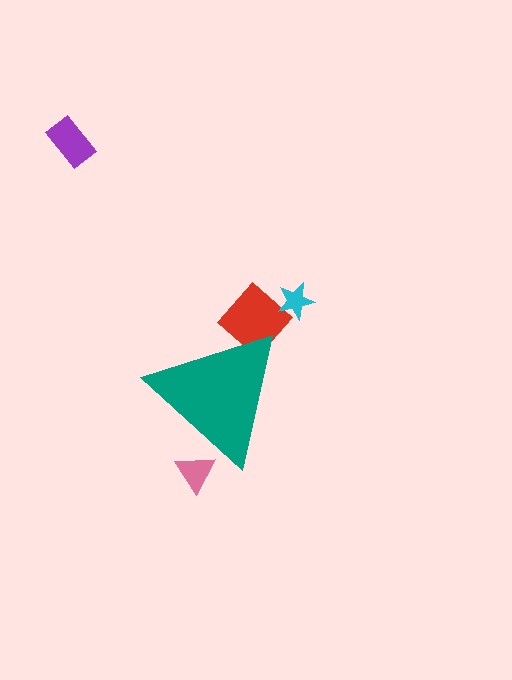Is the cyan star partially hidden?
No, the cyan star is fully visible.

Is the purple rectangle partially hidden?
No, the purple rectangle is fully visible.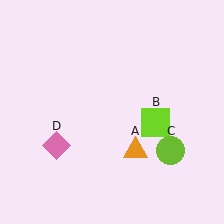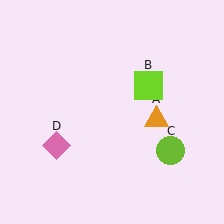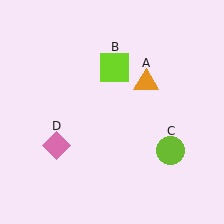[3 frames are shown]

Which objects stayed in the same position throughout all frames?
Lime circle (object C) and pink diamond (object D) remained stationary.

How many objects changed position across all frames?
2 objects changed position: orange triangle (object A), lime square (object B).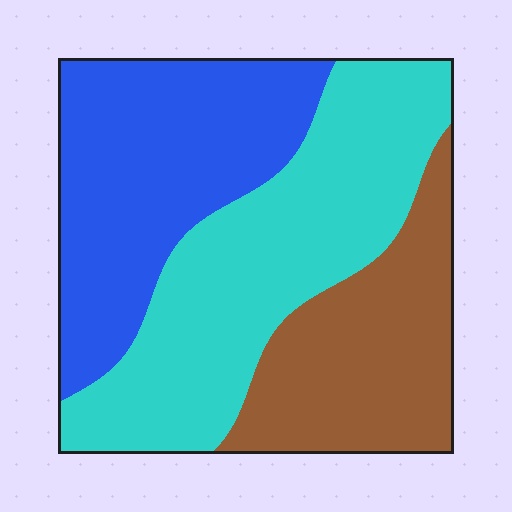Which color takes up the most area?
Cyan, at roughly 40%.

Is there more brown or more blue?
Blue.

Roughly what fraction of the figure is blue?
Blue takes up about one third (1/3) of the figure.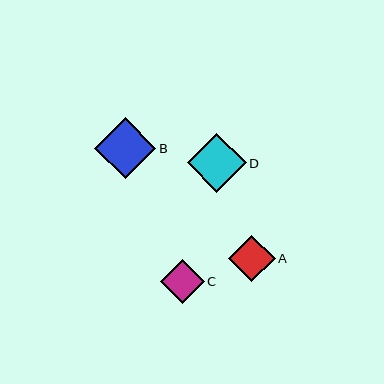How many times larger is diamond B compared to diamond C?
Diamond B is approximately 1.4 times the size of diamond C.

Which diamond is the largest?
Diamond B is the largest with a size of approximately 61 pixels.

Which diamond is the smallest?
Diamond C is the smallest with a size of approximately 44 pixels.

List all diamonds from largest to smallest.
From largest to smallest: B, D, A, C.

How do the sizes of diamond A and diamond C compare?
Diamond A and diamond C are approximately the same size.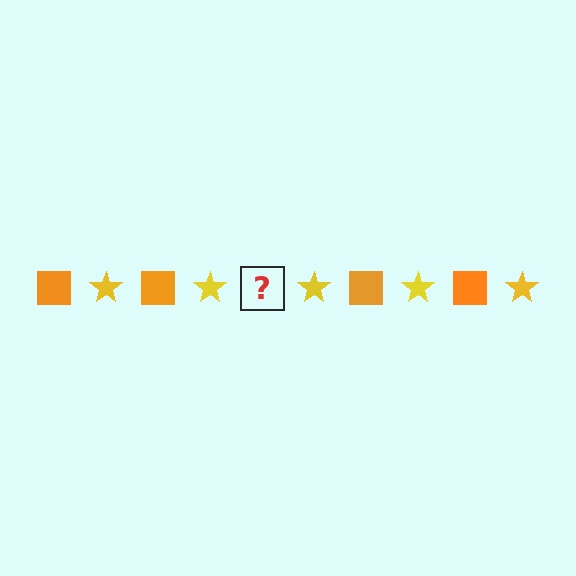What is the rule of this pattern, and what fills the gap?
The rule is that the pattern alternates between orange square and yellow star. The gap should be filled with an orange square.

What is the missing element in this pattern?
The missing element is an orange square.